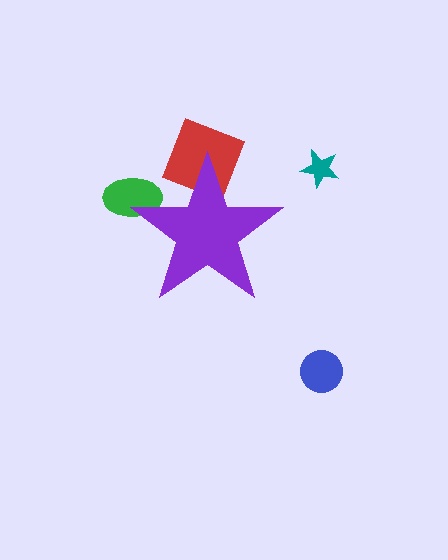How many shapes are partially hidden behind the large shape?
2 shapes are partially hidden.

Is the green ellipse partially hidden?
Yes, the green ellipse is partially hidden behind the purple star.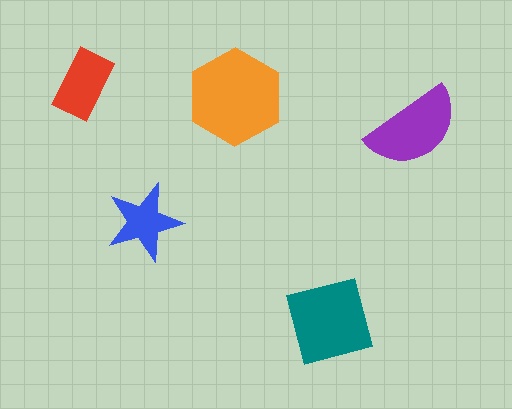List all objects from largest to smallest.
The orange hexagon, the teal square, the purple semicircle, the red rectangle, the blue star.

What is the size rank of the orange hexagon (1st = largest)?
1st.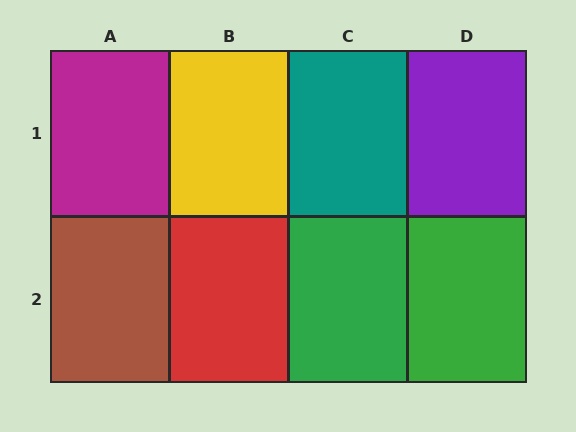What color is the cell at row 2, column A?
Brown.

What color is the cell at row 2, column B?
Red.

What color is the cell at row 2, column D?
Green.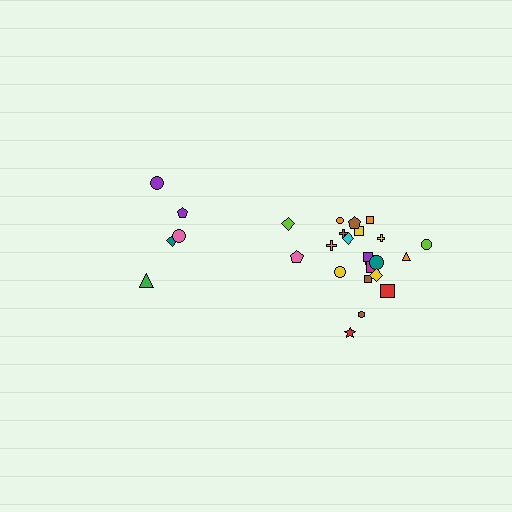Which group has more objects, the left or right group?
The right group.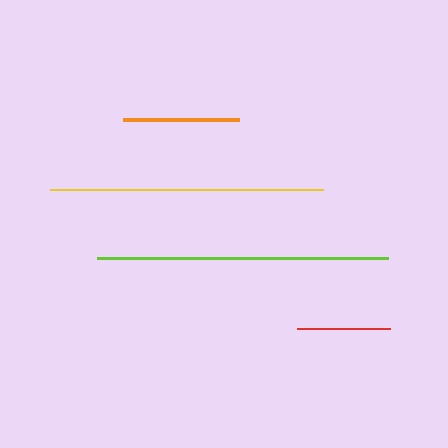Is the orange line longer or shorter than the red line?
The orange line is longer than the red line.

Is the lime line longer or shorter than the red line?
The lime line is longer than the red line.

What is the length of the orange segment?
The orange segment is approximately 116 pixels long.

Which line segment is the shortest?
The red line is the shortest at approximately 93 pixels.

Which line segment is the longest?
The lime line is the longest at approximately 291 pixels.